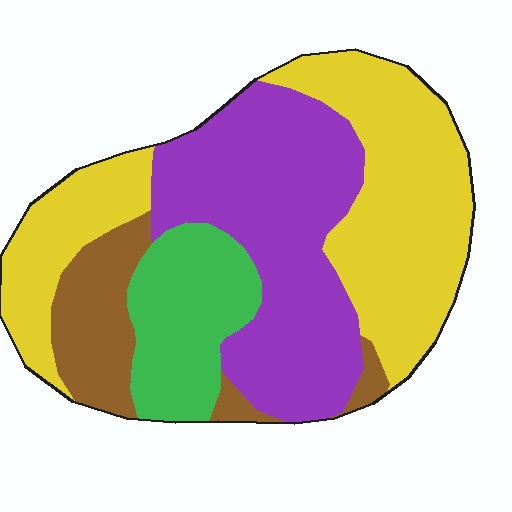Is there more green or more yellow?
Yellow.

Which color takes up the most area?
Yellow, at roughly 40%.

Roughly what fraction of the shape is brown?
Brown takes up less than a sixth of the shape.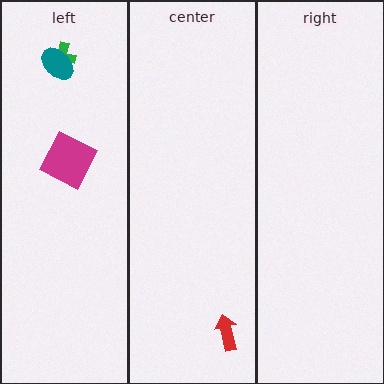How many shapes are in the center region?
1.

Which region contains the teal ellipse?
The left region.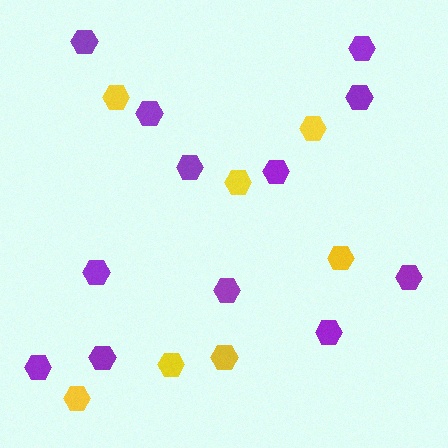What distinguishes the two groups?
There are 2 groups: one group of purple hexagons (12) and one group of yellow hexagons (7).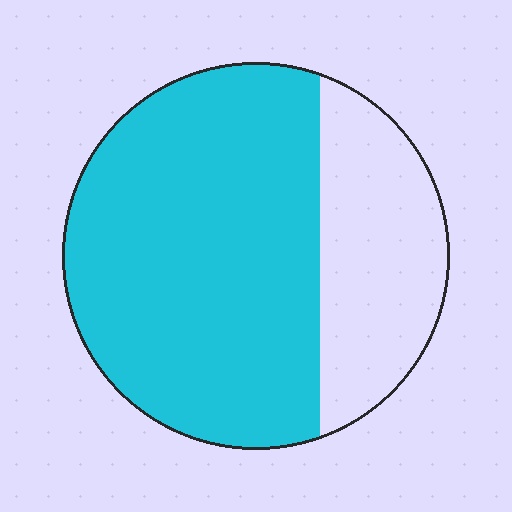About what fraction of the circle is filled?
About two thirds (2/3).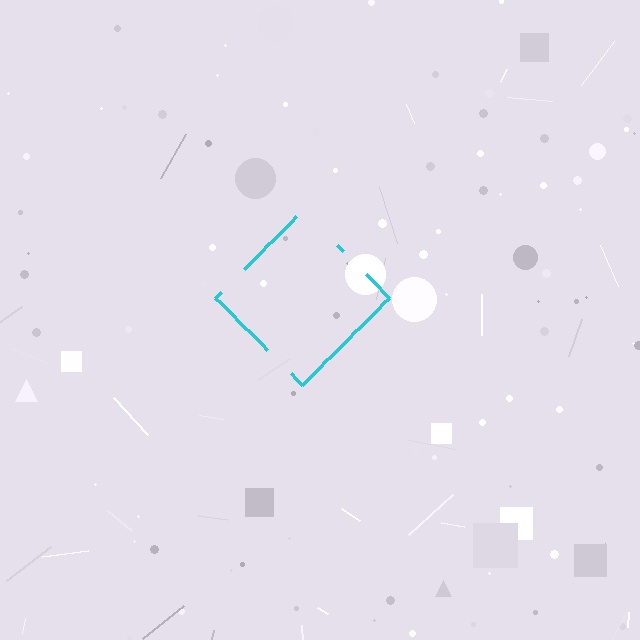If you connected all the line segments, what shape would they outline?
They would outline a diamond.